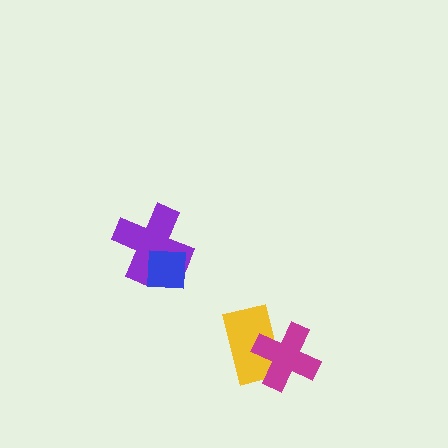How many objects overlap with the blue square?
1 object overlaps with the blue square.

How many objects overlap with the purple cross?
1 object overlaps with the purple cross.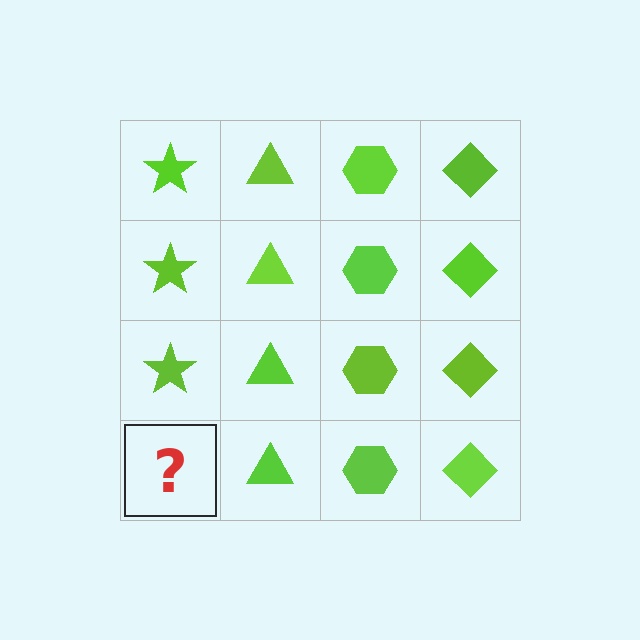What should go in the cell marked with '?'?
The missing cell should contain a lime star.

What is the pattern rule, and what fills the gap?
The rule is that each column has a consistent shape. The gap should be filled with a lime star.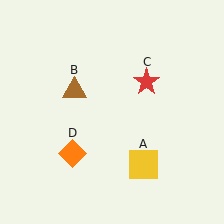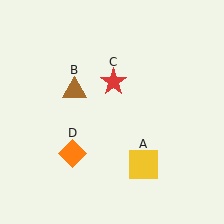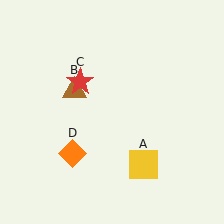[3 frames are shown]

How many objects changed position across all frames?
1 object changed position: red star (object C).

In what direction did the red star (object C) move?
The red star (object C) moved left.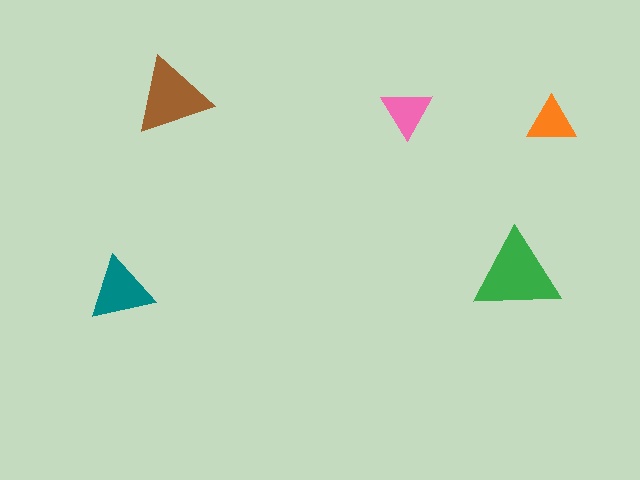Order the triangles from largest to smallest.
the green one, the brown one, the teal one, the pink one, the orange one.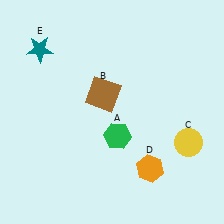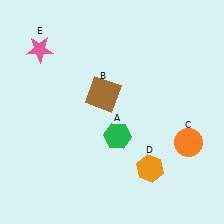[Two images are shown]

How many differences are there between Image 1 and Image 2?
There are 2 differences between the two images.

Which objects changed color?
C changed from yellow to orange. E changed from teal to pink.